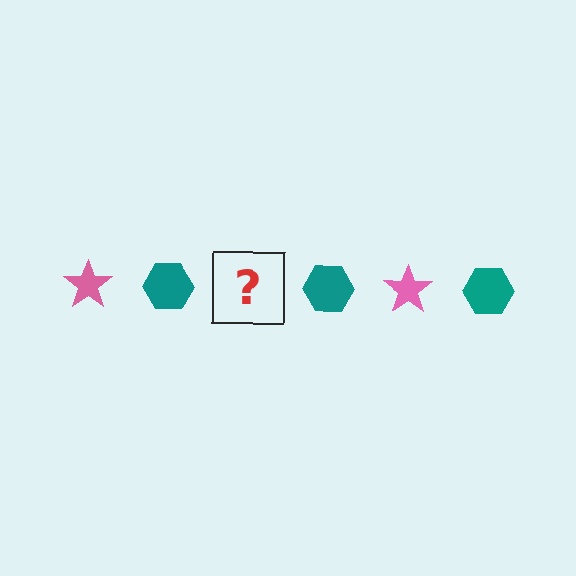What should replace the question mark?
The question mark should be replaced with a pink star.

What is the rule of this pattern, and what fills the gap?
The rule is that the pattern alternates between pink star and teal hexagon. The gap should be filled with a pink star.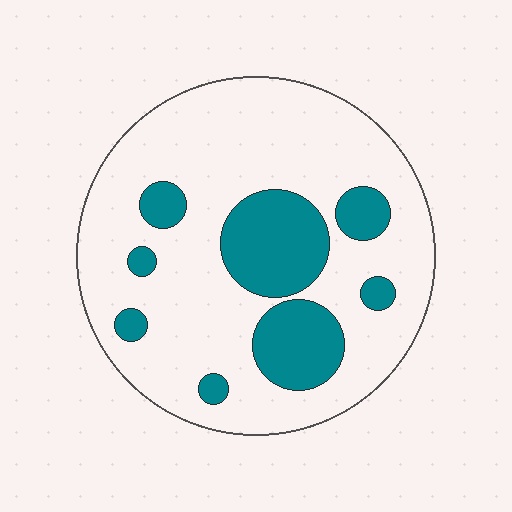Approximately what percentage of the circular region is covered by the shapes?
Approximately 25%.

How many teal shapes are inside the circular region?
8.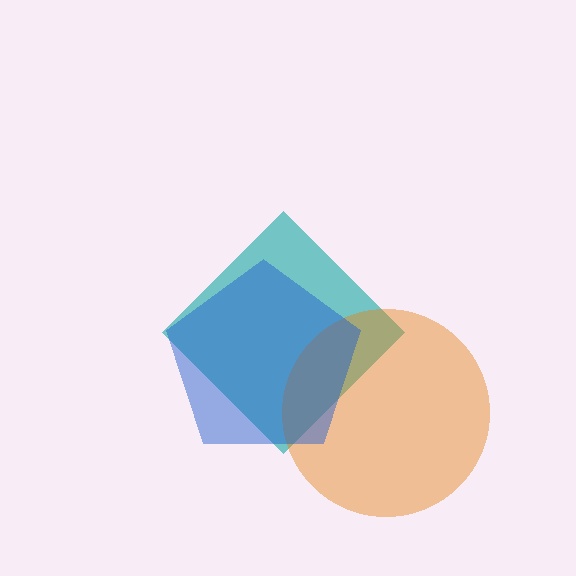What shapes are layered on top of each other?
The layered shapes are: a teal diamond, an orange circle, a blue pentagon.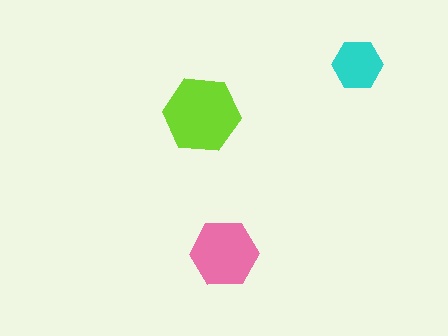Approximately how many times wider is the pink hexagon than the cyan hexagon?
About 1.5 times wider.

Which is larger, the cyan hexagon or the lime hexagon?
The lime one.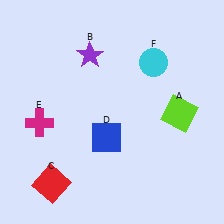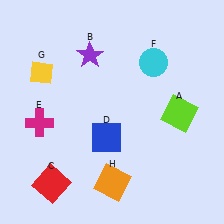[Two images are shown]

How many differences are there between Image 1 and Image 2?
There are 2 differences between the two images.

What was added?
A yellow diamond (G), an orange square (H) were added in Image 2.